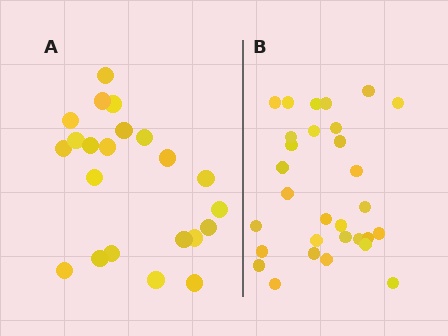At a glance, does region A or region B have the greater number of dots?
Region B (the right region) has more dots.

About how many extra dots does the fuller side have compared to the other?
Region B has roughly 8 or so more dots than region A.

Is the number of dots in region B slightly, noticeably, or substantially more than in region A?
Region B has noticeably more, but not dramatically so. The ratio is roughly 1.4 to 1.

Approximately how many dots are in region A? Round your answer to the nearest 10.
About 20 dots. (The exact count is 22, which rounds to 20.)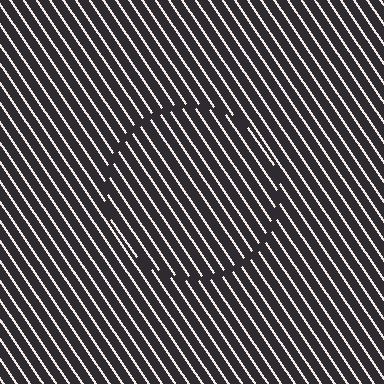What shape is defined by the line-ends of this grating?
An illusory circle. The interior of the shape contains the same grating, shifted by half a period — the contour is defined by the phase discontinuity where line-ends from the inner and outer gratings abut.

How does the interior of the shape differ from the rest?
The interior of the shape contains the same grating, shifted by half a period — the contour is defined by the phase discontinuity where line-ends from the inner and outer gratings abut.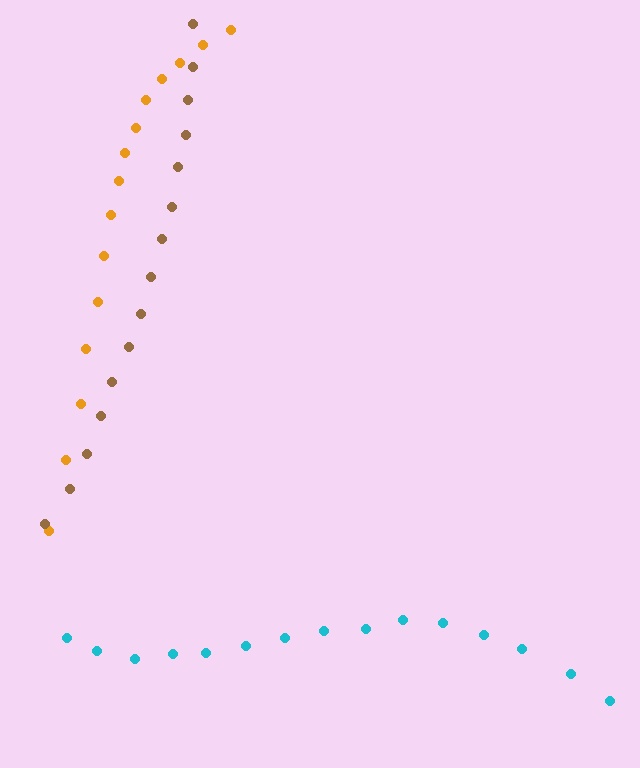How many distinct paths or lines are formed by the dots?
There are 3 distinct paths.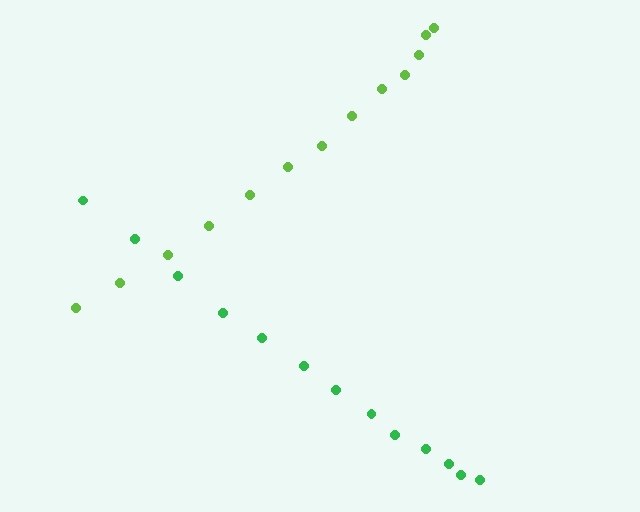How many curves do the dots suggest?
There are 2 distinct paths.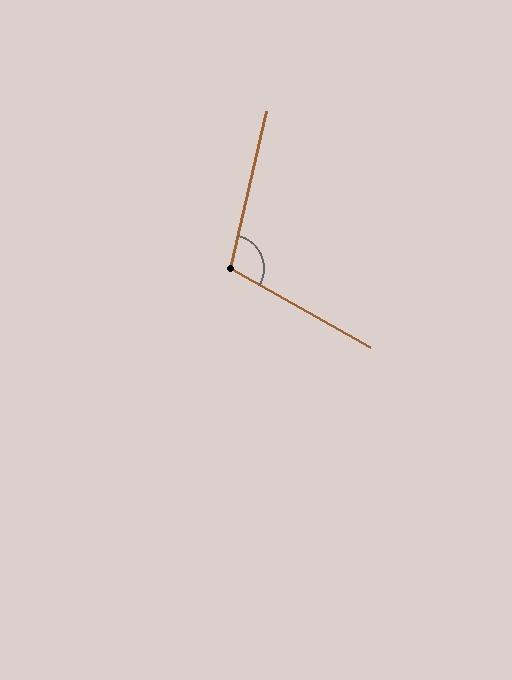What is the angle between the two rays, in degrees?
Approximately 107 degrees.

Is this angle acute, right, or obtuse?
It is obtuse.